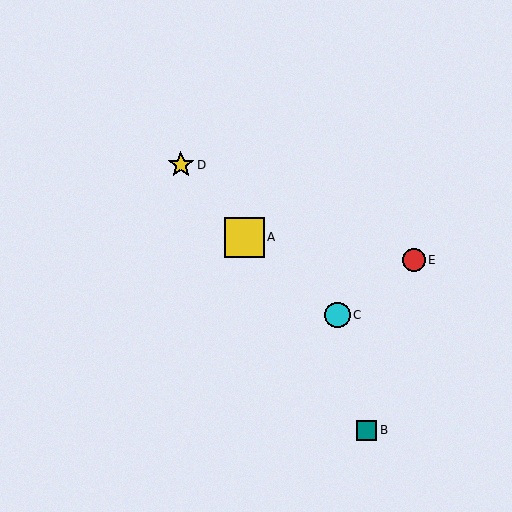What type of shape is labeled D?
Shape D is a yellow star.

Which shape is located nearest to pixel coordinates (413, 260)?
The red circle (labeled E) at (414, 260) is nearest to that location.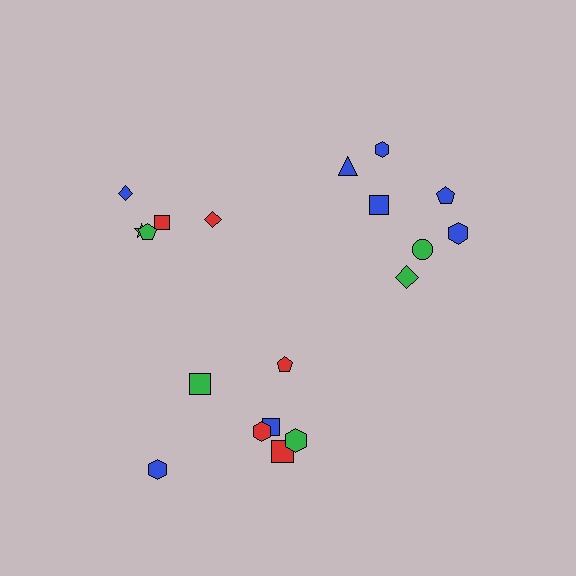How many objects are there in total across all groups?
There are 19 objects.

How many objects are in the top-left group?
There are 5 objects.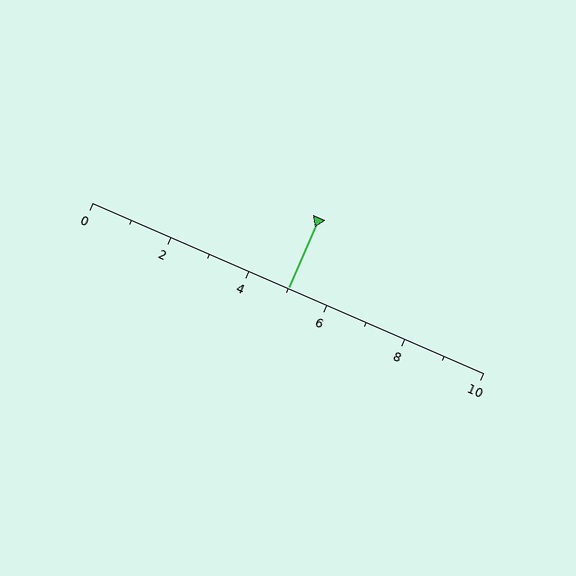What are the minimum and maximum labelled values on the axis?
The axis runs from 0 to 10.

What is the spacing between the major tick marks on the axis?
The major ticks are spaced 2 apart.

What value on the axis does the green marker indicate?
The marker indicates approximately 5.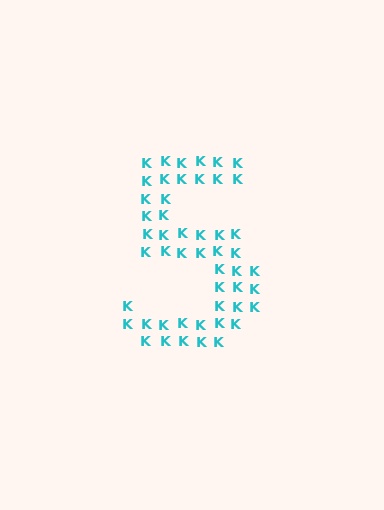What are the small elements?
The small elements are letter K's.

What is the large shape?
The large shape is the digit 5.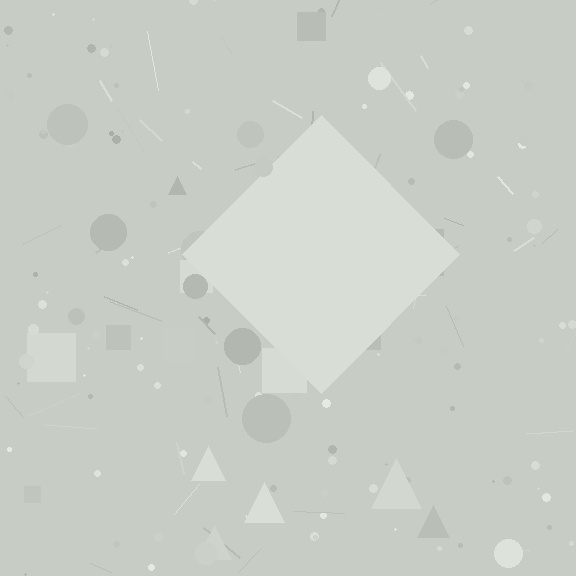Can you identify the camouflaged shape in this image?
The camouflaged shape is a diamond.